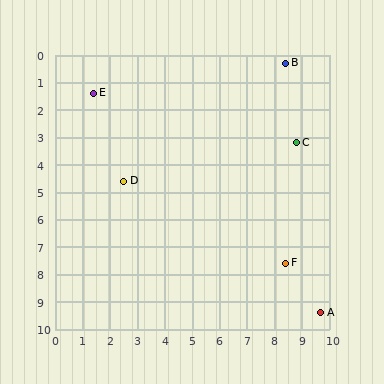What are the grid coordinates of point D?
Point D is at approximately (2.5, 4.6).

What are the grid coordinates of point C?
Point C is at approximately (8.8, 3.2).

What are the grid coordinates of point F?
Point F is at approximately (8.4, 7.6).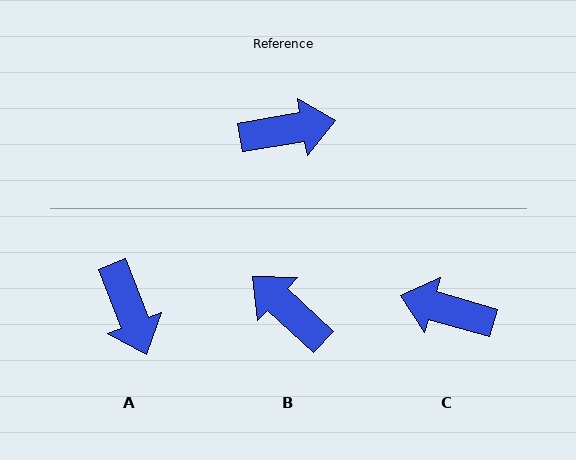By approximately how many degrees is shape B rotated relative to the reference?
Approximately 127 degrees counter-clockwise.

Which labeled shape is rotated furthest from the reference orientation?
C, about 154 degrees away.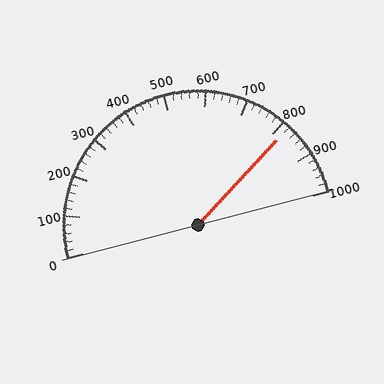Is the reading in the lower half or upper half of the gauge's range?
The reading is in the upper half of the range (0 to 1000).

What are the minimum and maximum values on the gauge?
The gauge ranges from 0 to 1000.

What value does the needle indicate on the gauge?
The needle indicates approximately 820.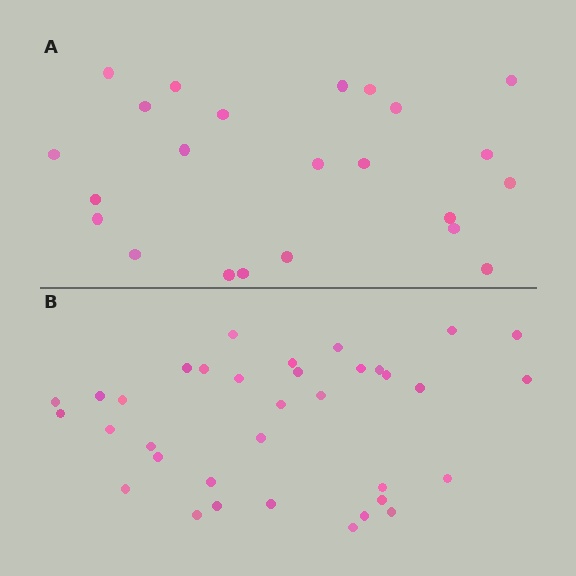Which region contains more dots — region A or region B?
Region B (the bottom region) has more dots.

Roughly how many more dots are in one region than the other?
Region B has roughly 12 or so more dots than region A.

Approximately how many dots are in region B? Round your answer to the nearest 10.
About 40 dots. (The exact count is 35, which rounds to 40.)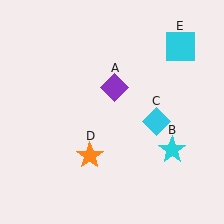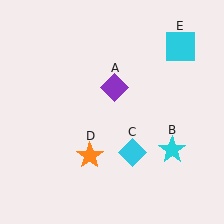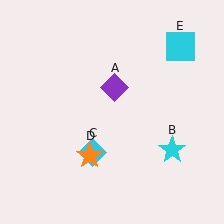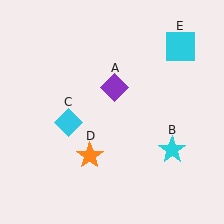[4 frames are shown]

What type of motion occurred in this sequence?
The cyan diamond (object C) rotated clockwise around the center of the scene.